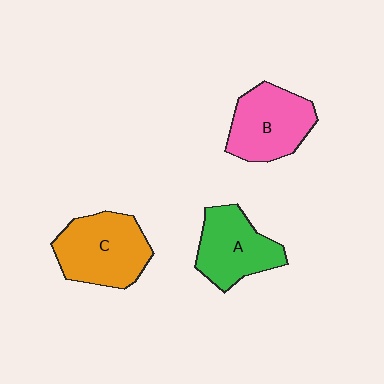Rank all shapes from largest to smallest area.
From largest to smallest: C (orange), B (pink), A (green).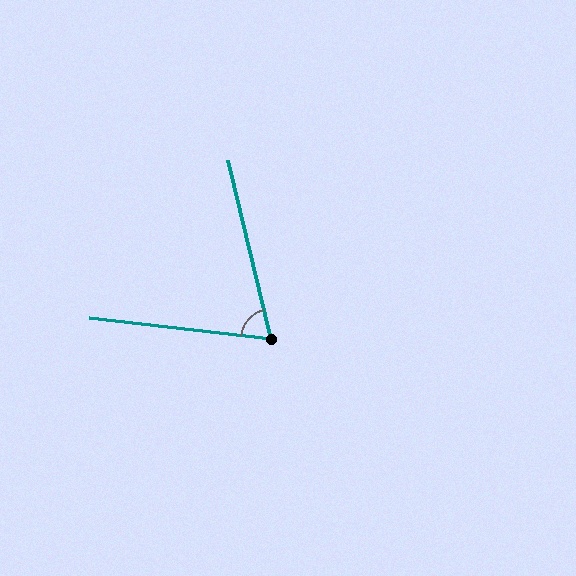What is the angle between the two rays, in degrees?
Approximately 70 degrees.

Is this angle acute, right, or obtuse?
It is acute.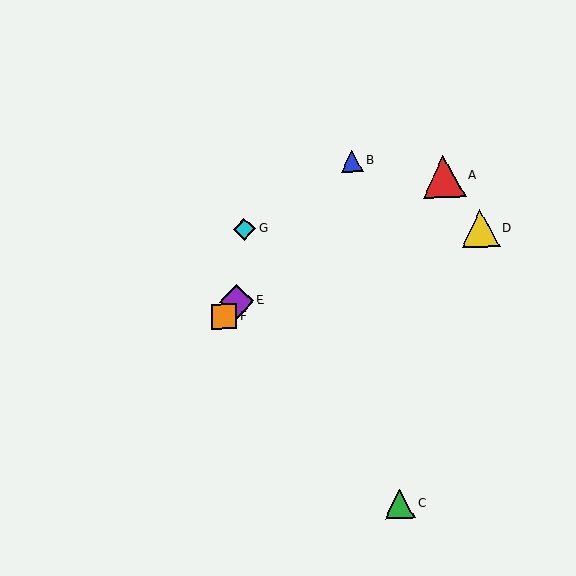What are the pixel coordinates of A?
Object A is at (444, 176).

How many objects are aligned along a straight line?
3 objects (B, E, F) are aligned along a straight line.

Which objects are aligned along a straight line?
Objects B, E, F are aligned along a straight line.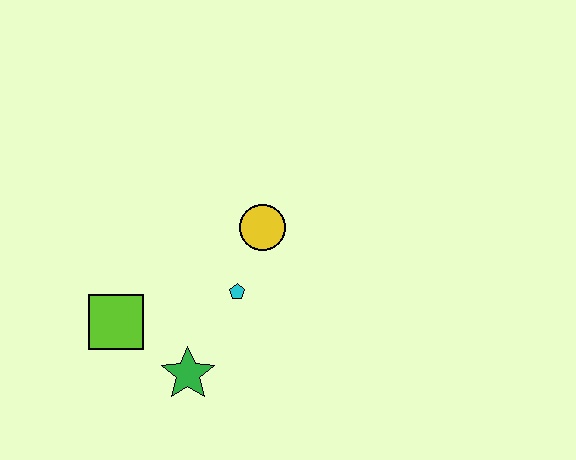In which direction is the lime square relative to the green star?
The lime square is to the left of the green star.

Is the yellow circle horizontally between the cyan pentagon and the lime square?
No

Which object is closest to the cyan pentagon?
The yellow circle is closest to the cyan pentagon.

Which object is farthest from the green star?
The yellow circle is farthest from the green star.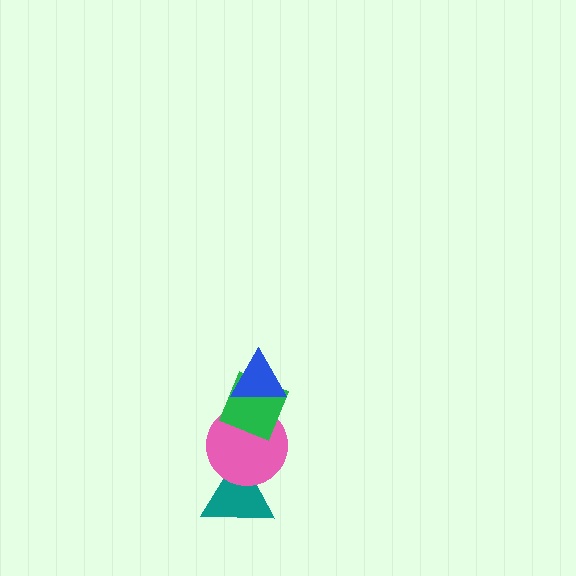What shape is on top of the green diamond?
The blue triangle is on top of the green diamond.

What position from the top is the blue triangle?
The blue triangle is 1st from the top.